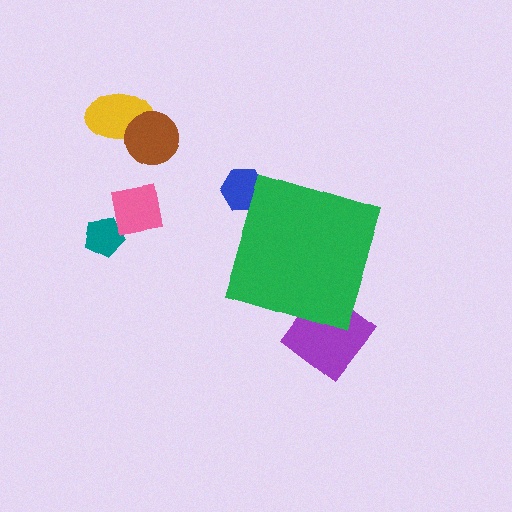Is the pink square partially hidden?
No, the pink square is fully visible.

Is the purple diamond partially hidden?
Yes, the purple diamond is partially hidden behind the green diamond.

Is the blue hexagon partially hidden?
Yes, the blue hexagon is partially hidden behind the green diamond.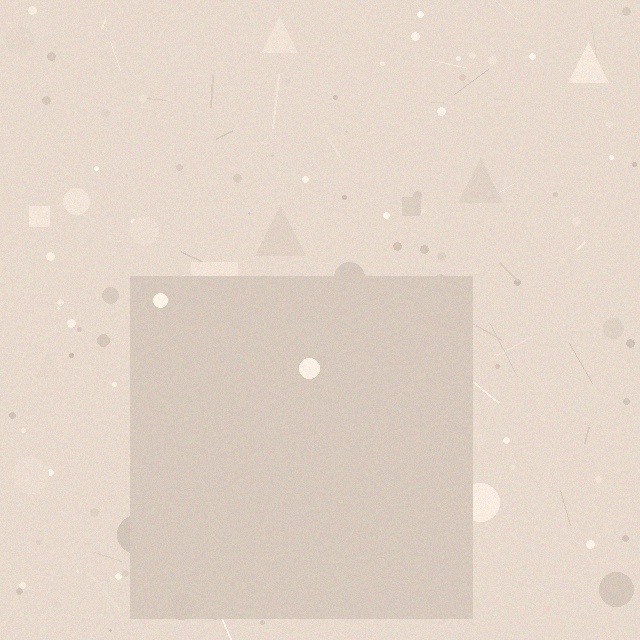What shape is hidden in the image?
A square is hidden in the image.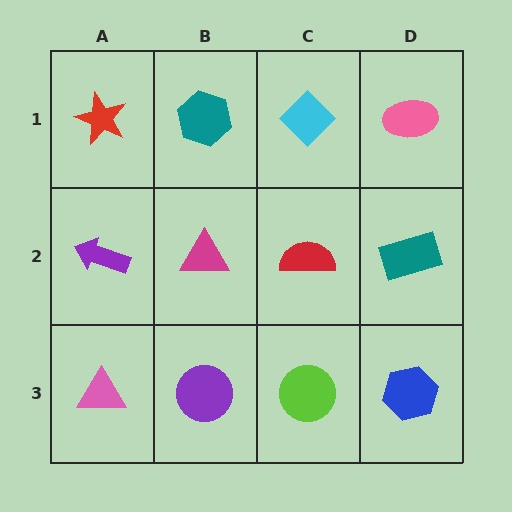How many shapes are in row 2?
4 shapes.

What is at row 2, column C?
A red semicircle.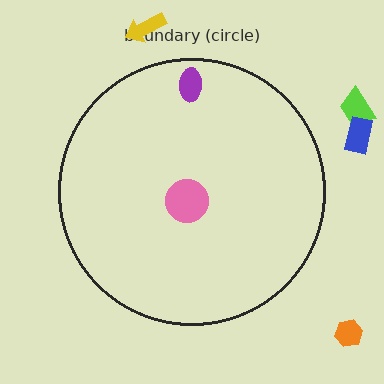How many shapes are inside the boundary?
2 inside, 4 outside.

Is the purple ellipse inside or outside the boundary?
Inside.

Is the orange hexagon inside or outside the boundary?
Outside.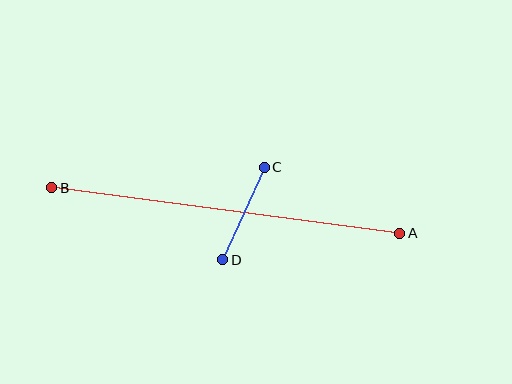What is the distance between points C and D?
The distance is approximately 101 pixels.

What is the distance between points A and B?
The distance is approximately 351 pixels.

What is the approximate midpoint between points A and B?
The midpoint is at approximately (226, 211) pixels.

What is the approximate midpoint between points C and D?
The midpoint is at approximately (243, 214) pixels.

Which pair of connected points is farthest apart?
Points A and B are farthest apart.